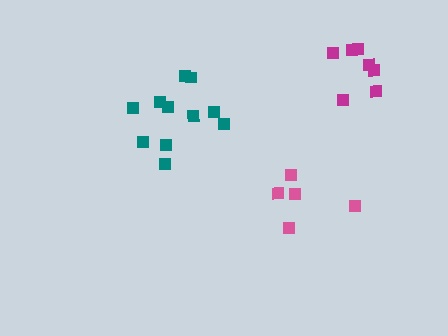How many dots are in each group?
Group 1: 11 dots, Group 2: 5 dots, Group 3: 7 dots (23 total).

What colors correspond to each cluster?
The clusters are colored: teal, pink, magenta.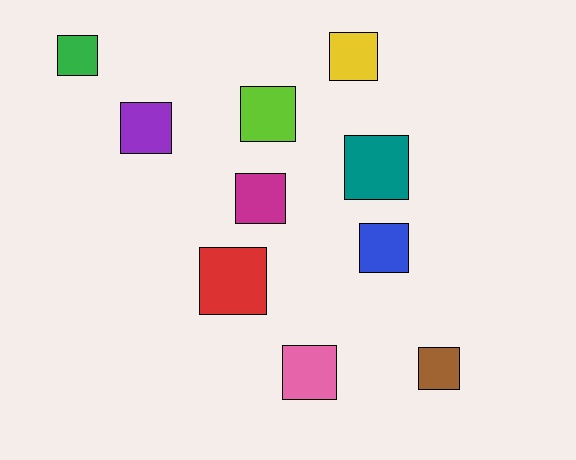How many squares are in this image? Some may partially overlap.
There are 10 squares.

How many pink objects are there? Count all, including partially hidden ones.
There is 1 pink object.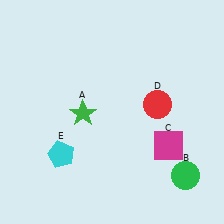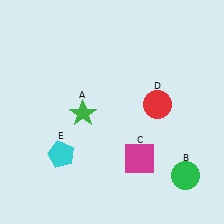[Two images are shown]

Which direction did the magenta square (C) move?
The magenta square (C) moved left.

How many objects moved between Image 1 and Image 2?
1 object moved between the two images.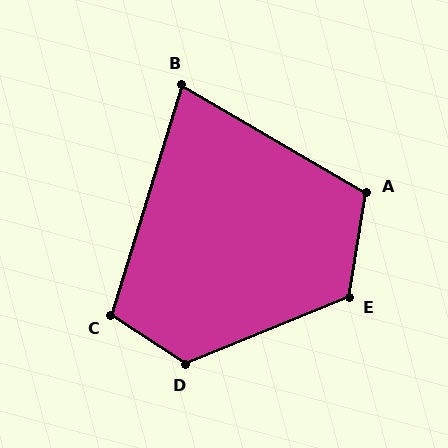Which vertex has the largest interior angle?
D, at approximately 125 degrees.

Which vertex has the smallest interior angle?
B, at approximately 77 degrees.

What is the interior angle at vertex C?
Approximately 106 degrees (obtuse).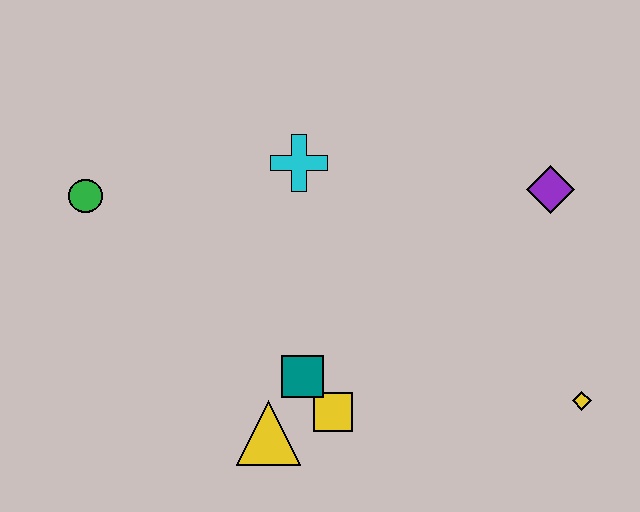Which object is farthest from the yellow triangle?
The purple diamond is farthest from the yellow triangle.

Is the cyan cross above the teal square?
Yes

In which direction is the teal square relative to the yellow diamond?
The teal square is to the left of the yellow diamond.